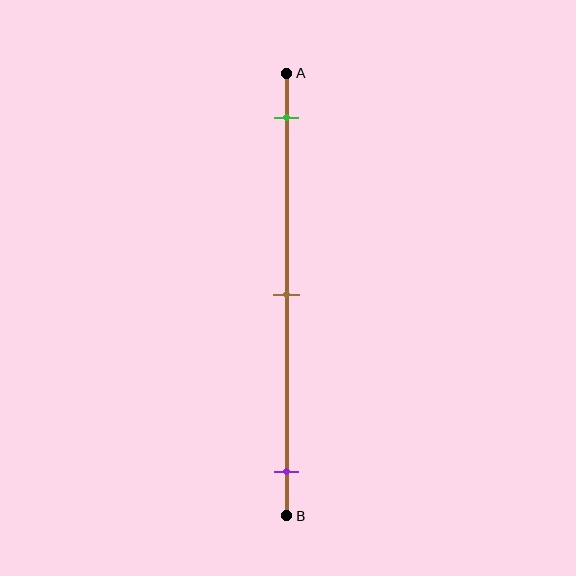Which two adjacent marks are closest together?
The green and brown marks are the closest adjacent pair.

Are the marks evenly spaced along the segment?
Yes, the marks are approximately evenly spaced.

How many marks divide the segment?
There are 3 marks dividing the segment.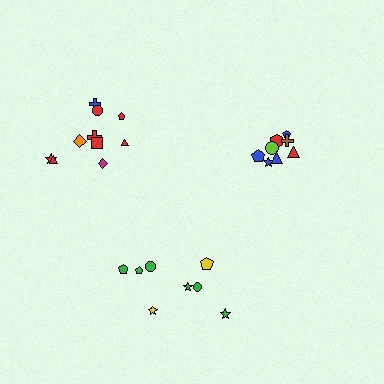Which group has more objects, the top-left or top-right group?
The top-left group.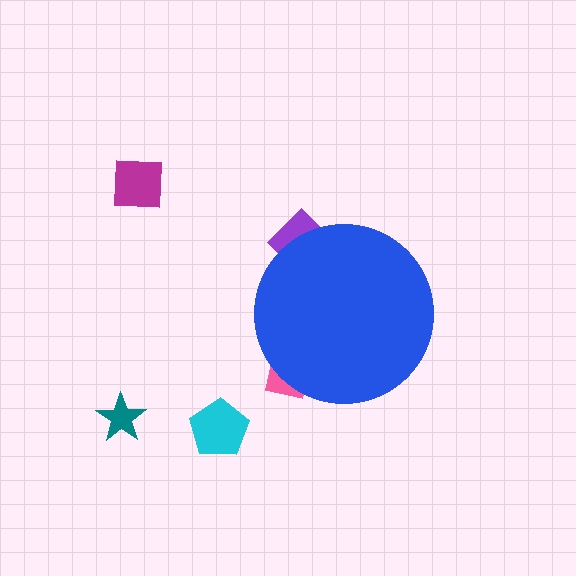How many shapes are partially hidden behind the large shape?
2 shapes are partially hidden.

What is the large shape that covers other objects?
A blue circle.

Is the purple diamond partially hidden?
Yes, the purple diamond is partially hidden behind the blue circle.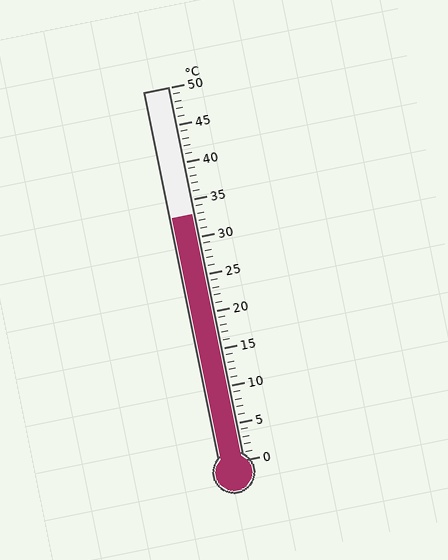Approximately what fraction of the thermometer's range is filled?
The thermometer is filled to approximately 65% of its range.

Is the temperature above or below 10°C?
The temperature is above 10°C.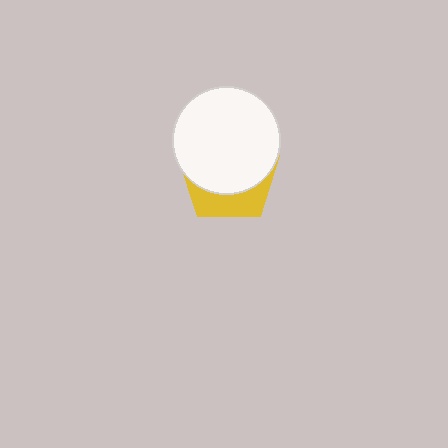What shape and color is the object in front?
The object in front is a white circle.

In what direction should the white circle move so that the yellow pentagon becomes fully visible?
The white circle should move up. That is the shortest direction to clear the overlap and leave the yellow pentagon fully visible.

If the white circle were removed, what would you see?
You would see the complete yellow pentagon.